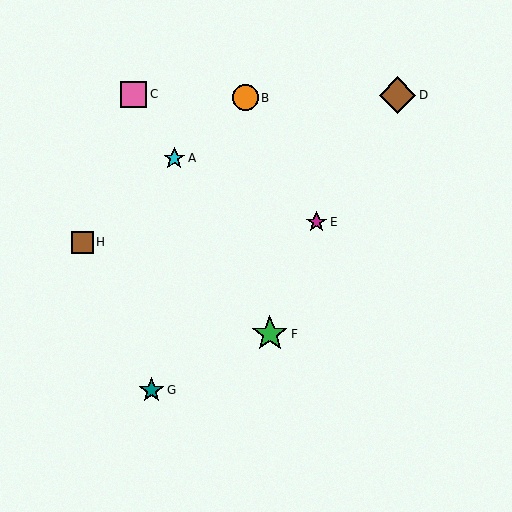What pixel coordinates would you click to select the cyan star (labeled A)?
Click at (174, 158) to select the cyan star A.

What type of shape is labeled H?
Shape H is a brown square.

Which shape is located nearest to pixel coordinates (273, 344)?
The green star (labeled F) at (270, 334) is nearest to that location.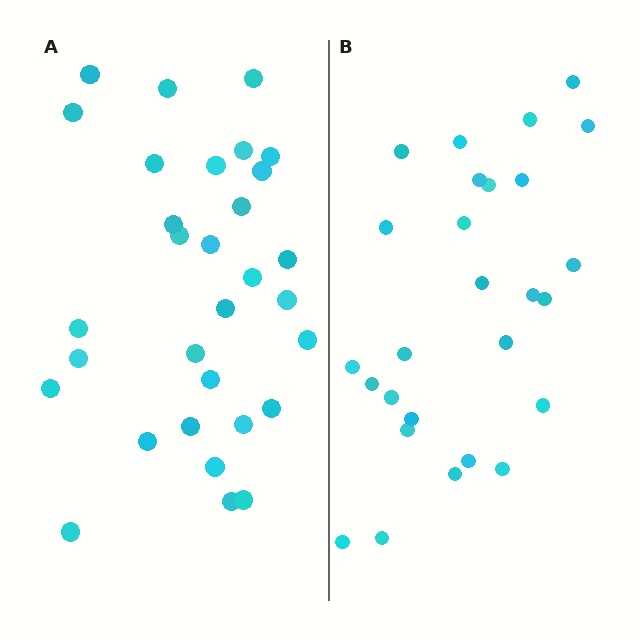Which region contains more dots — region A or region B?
Region A (the left region) has more dots.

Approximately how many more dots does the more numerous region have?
Region A has about 4 more dots than region B.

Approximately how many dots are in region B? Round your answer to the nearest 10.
About 30 dots. (The exact count is 27, which rounds to 30.)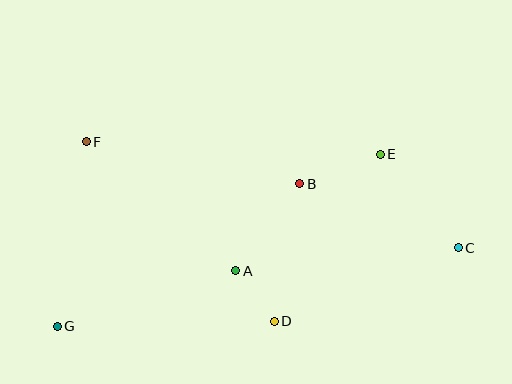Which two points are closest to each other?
Points A and D are closest to each other.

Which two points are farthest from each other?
Points C and G are farthest from each other.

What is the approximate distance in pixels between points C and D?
The distance between C and D is approximately 198 pixels.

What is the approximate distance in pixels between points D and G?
The distance between D and G is approximately 217 pixels.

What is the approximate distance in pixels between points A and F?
The distance between A and F is approximately 197 pixels.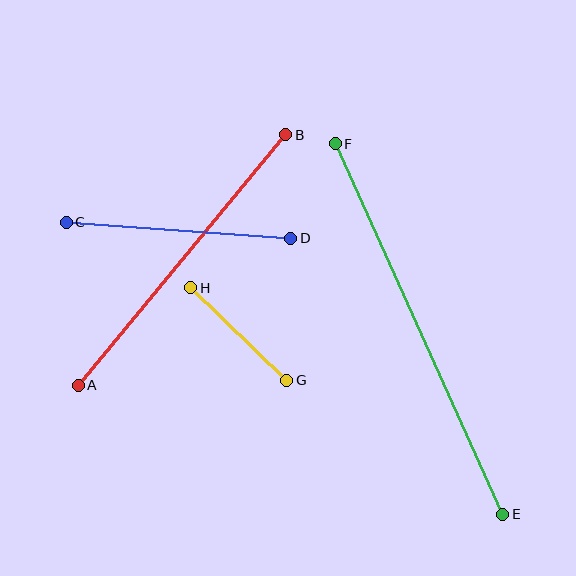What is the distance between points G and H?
The distance is approximately 134 pixels.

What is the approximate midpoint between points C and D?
The midpoint is at approximately (179, 230) pixels.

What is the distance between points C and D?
The distance is approximately 225 pixels.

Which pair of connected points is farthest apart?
Points E and F are farthest apart.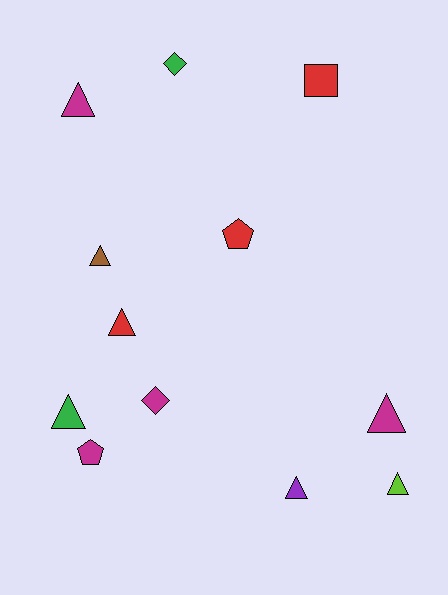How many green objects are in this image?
There are 2 green objects.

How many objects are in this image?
There are 12 objects.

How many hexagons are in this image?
There are no hexagons.